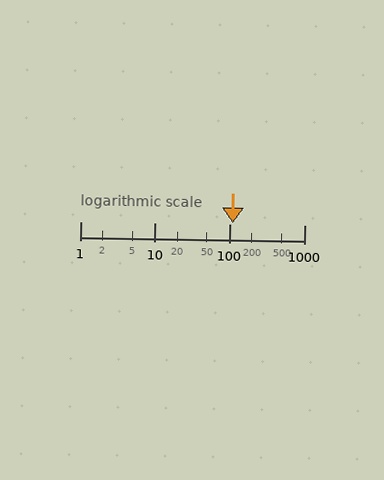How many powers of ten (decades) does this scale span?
The scale spans 3 decades, from 1 to 1000.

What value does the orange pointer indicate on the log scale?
The pointer indicates approximately 110.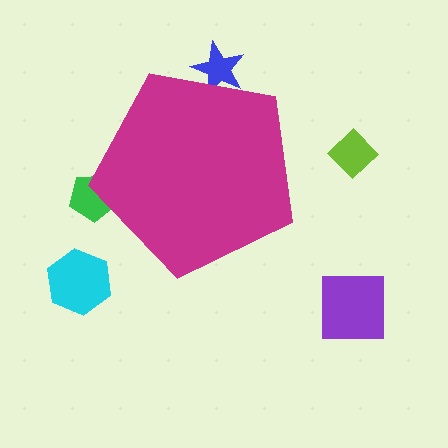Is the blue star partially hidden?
Yes, the blue star is partially hidden behind the magenta pentagon.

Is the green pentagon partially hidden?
Yes, the green pentagon is partially hidden behind the magenta pentagon.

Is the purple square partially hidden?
No, the purple square is fully visible.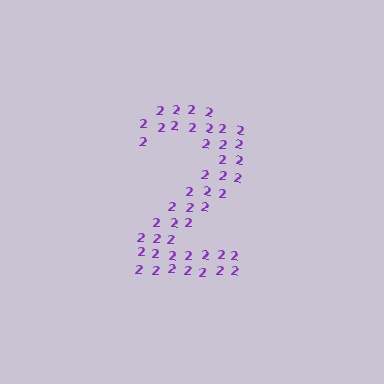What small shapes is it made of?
It is made of small digit 2's.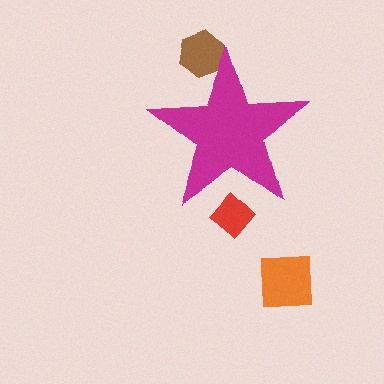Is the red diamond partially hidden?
Yes, the red diamond is partially hidden behind the magenta star.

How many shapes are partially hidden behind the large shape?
2 shapes are partially hidden.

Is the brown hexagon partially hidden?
Yes, the brown hexagon is partially hidden behind the magenta star.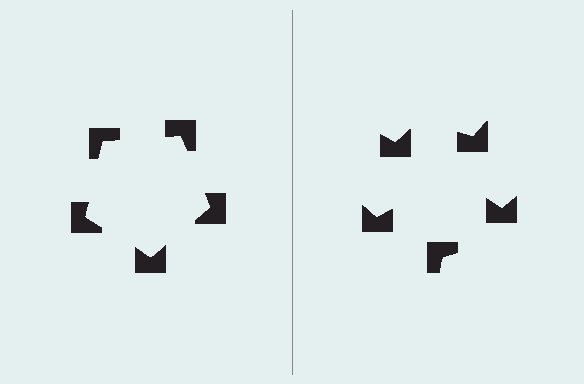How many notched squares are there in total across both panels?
10 — 5 on each side.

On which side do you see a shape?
An illusory pentagon appears on the left side. On the right side the wedge cuts are rotated, so no coherent shape forms.